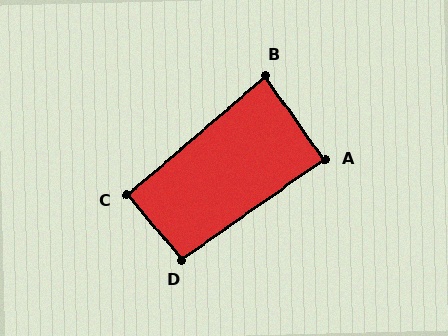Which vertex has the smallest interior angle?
B, at approximately 85 degrees.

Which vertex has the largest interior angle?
D, at approximately 95 degrees.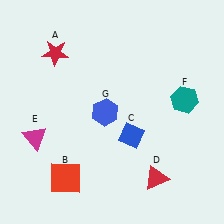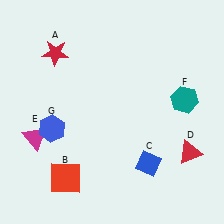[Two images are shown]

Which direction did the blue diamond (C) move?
The blue diamond (C) moved down.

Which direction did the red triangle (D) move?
The red triangle (D) moved right.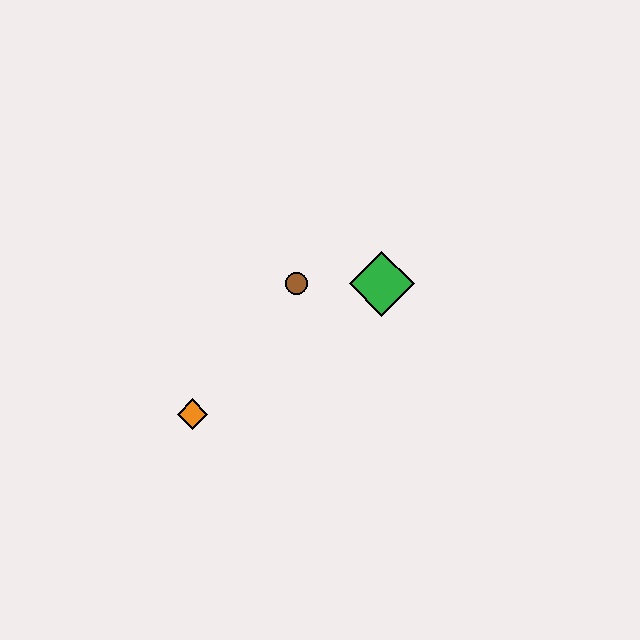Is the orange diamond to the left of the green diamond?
Yes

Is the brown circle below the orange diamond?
No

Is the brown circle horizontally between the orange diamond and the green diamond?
Yes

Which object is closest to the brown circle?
The green diamond is closest to the brown circle.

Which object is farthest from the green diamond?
The orange diamond is farthest from the green diamond.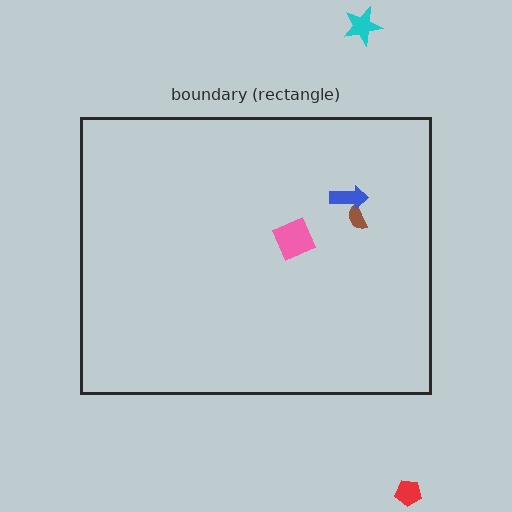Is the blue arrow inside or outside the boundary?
Inside.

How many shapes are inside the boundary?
3 inside, 2 outside.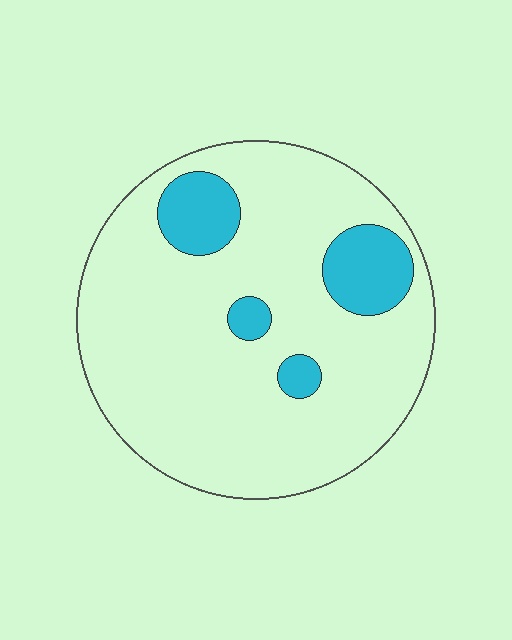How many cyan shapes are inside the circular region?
4.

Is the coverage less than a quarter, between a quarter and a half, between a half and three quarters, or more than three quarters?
Less than a quarter.